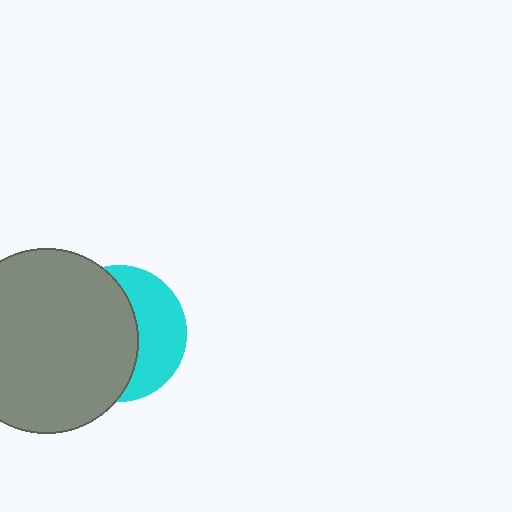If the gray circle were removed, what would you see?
You would see the complete cyan circle.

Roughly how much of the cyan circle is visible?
A small part of it is visible (roughly 40%).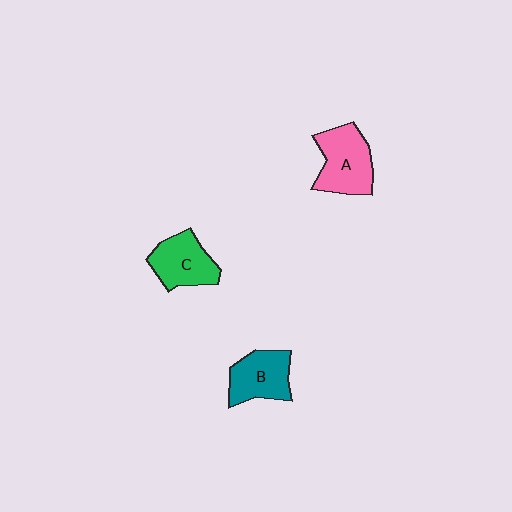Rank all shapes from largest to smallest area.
From largest to smallest: A (pink), C (green), B (teal).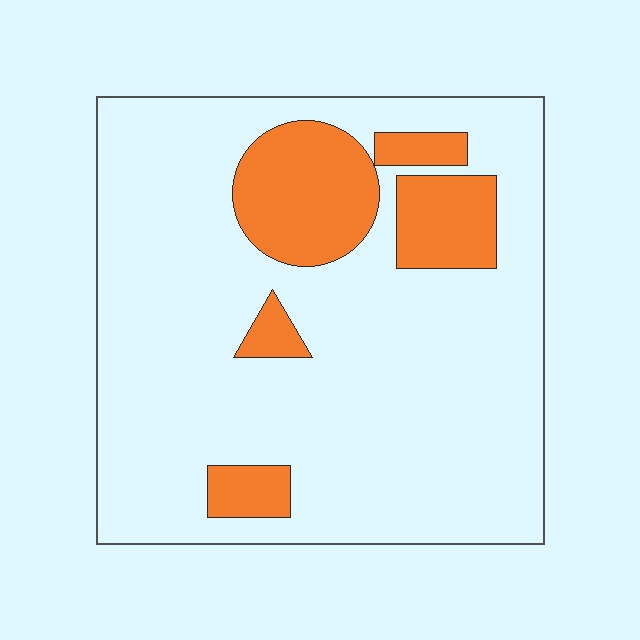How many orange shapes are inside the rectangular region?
5.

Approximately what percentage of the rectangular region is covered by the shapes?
Approximately 20%.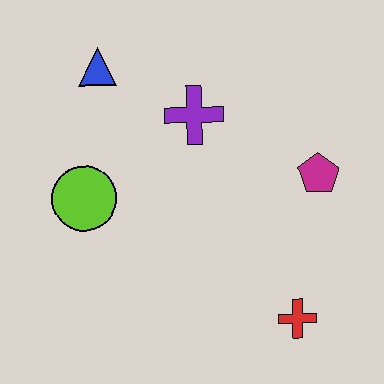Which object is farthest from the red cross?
The blue triangle is farthest from the red cross.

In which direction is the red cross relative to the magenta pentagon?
The red cross is below the magenta pentagon.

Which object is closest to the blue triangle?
The purple cross is closest to the blue triangle.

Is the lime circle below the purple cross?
Yes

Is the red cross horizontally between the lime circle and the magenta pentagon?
Yes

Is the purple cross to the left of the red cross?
Yes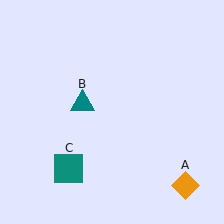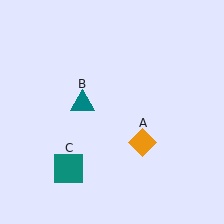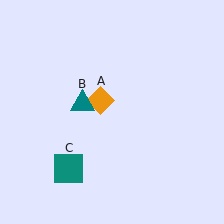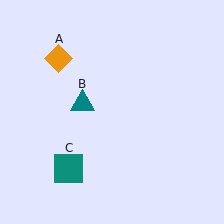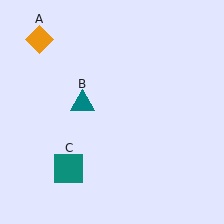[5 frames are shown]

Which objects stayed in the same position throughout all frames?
Teal triangle (object B) and teal square (object C) remained stationary.